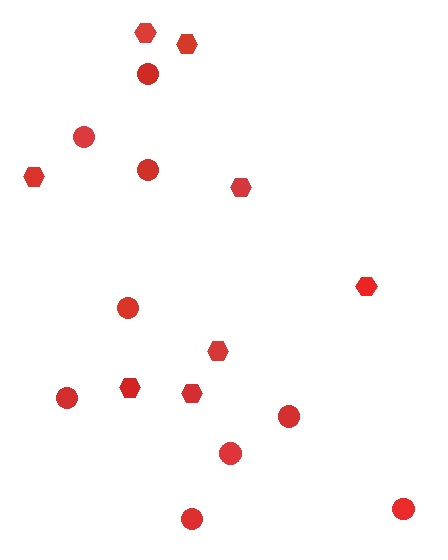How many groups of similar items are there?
There are 2 groups: one group of circles (9) and one group of hexagons (8).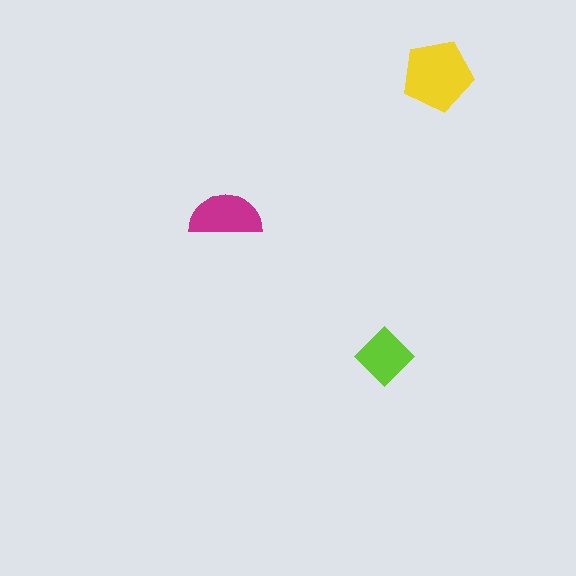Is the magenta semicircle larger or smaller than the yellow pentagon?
Smaller.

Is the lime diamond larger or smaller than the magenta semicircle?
Smaller.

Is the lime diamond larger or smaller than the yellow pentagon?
Smaller.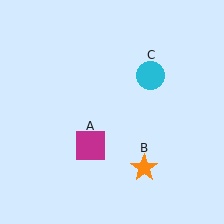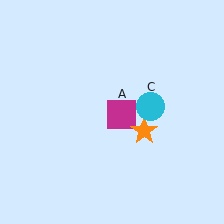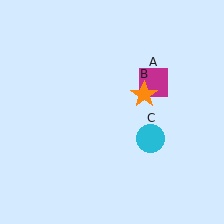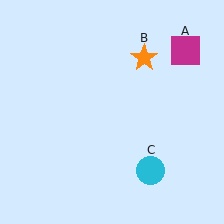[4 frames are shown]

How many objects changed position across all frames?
3 objects changed position: magenta square (object A), orange star (object B), cyan circle (object C).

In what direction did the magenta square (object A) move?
The magenta square (object A) moved up and to the right.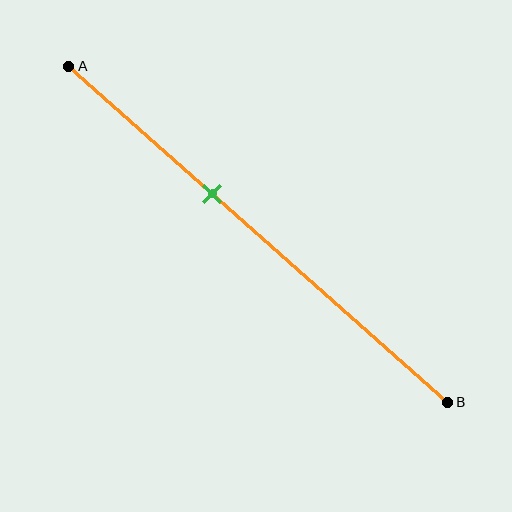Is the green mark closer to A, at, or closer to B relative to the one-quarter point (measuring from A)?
The green mark is closer to point B than the one-quarter point of segment AB.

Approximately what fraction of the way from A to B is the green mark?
The green mark is approximately 40% of the way from A to B.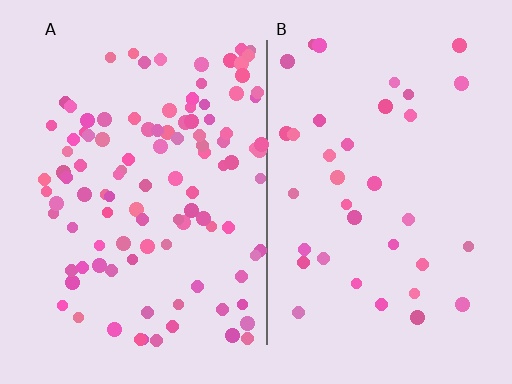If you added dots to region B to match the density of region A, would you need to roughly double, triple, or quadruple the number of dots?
Approximately triple.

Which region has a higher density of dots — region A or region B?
A (the left).